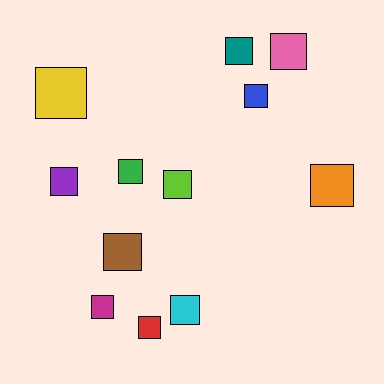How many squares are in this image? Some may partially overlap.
There are 12 squares.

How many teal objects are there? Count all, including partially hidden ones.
There is 1 teal object.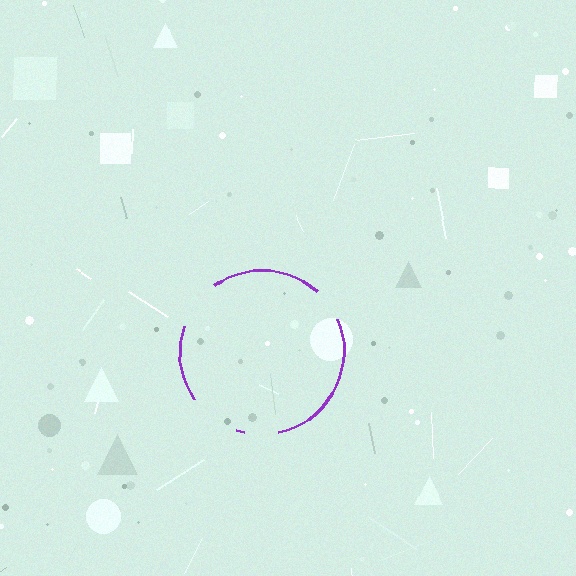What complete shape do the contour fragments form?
The contour fragments form a circle.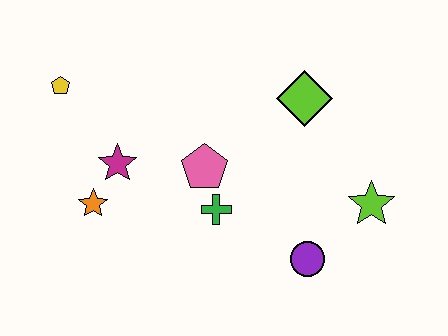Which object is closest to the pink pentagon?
The green cross is closest to the pink pentagon.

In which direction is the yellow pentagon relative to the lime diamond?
The yellow pentagon is to the left of the lime diamond.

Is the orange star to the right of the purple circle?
No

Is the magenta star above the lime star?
Yes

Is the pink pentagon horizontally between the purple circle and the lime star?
No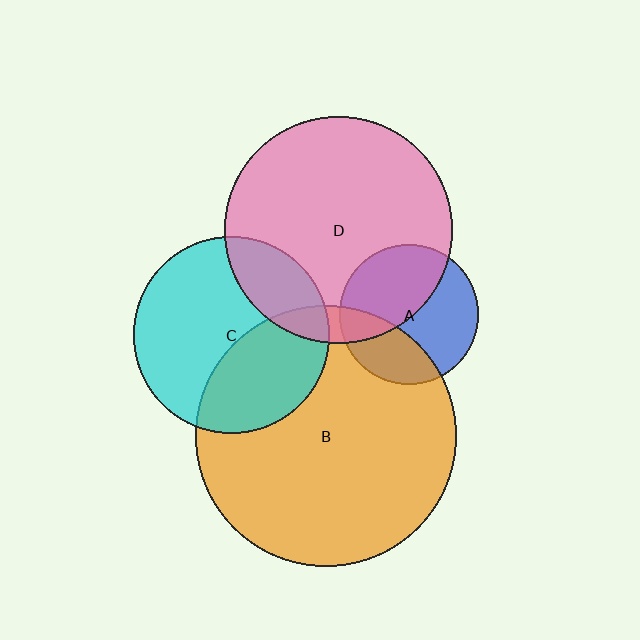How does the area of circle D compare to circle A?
Approximately 2.6 times.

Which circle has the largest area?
Circle B (orange).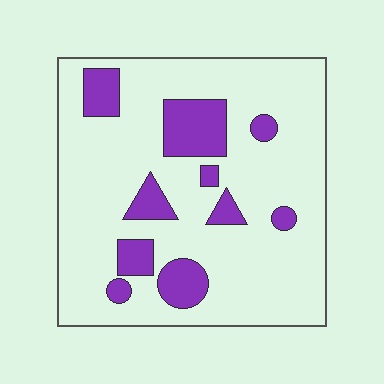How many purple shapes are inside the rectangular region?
10.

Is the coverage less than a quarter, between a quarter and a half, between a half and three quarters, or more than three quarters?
Less than a quarter.